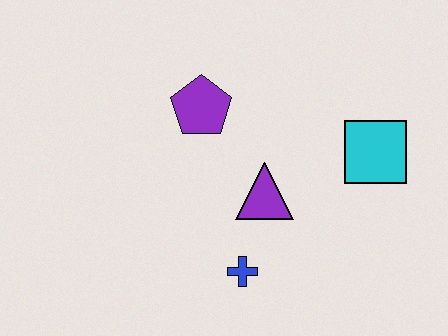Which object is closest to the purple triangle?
The blue cross is closest to the purple triangle.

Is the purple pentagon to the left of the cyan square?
Yes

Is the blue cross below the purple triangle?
Yes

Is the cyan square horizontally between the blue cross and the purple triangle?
No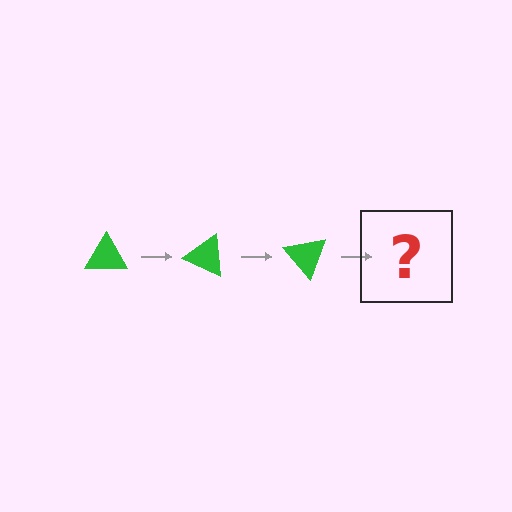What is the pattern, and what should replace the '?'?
The pattern is that the triangle rotates 25 degrees each step. The '?' should be a green triangle rotated 75 degrees.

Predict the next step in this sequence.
The next step is a green triangle rotated 75 degrees.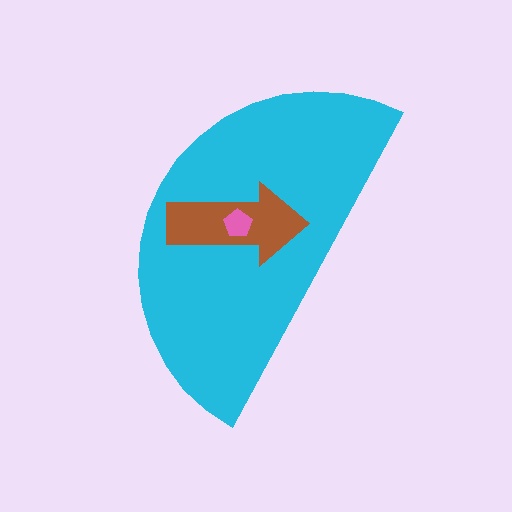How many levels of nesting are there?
3.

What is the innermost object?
The pink pentagon.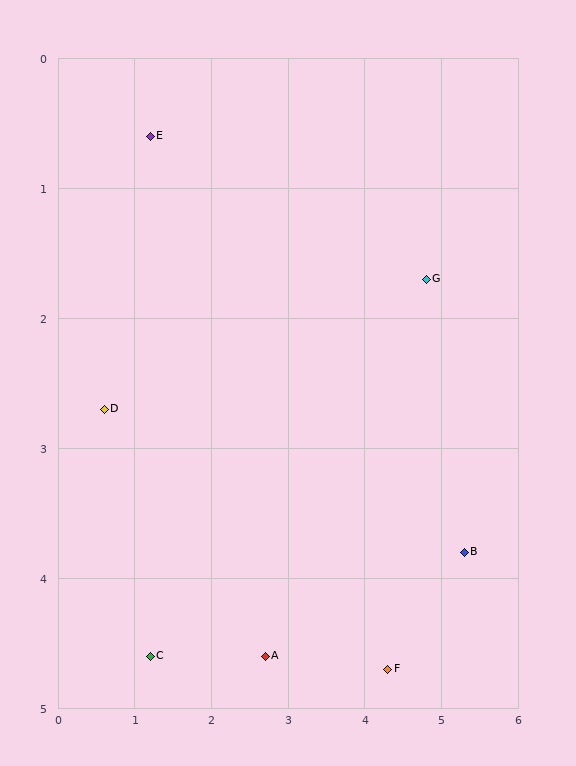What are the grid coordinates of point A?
Point A is at approximately (2.7, 4.6).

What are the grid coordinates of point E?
Point E is at approximately (1.2, 0.6).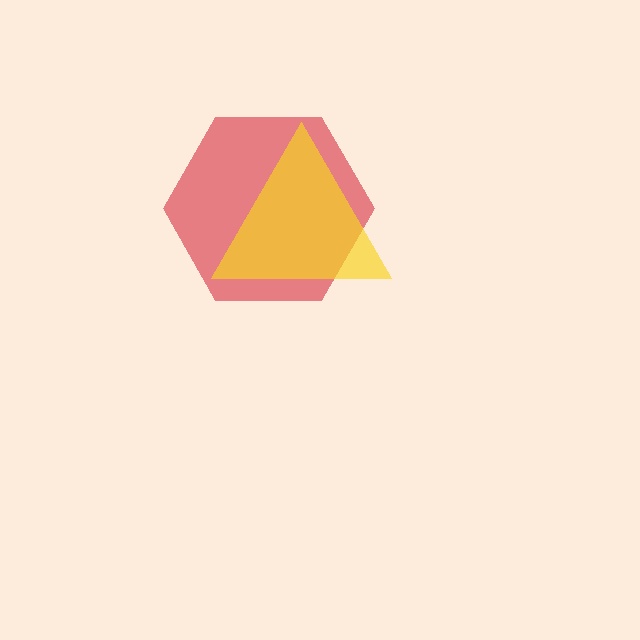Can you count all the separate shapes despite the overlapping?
Yes, there are 2 separate shapes.